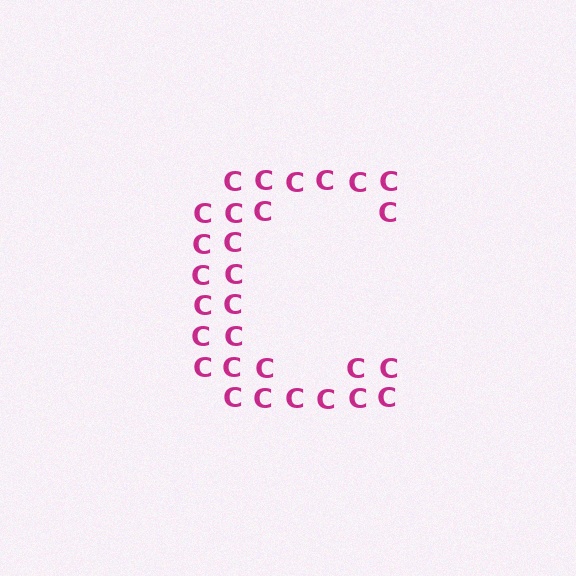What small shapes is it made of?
It is made of small letter C's.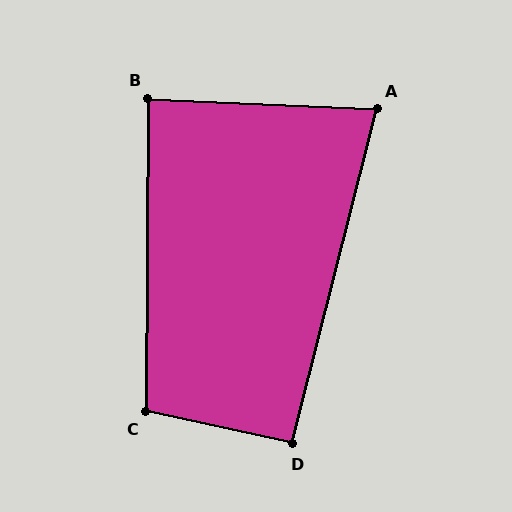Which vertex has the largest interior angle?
C, at approximately 102 degrees.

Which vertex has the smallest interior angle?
A, at approximately 78 degrees.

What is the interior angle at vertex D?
Approximately 92 degrees (approximately right).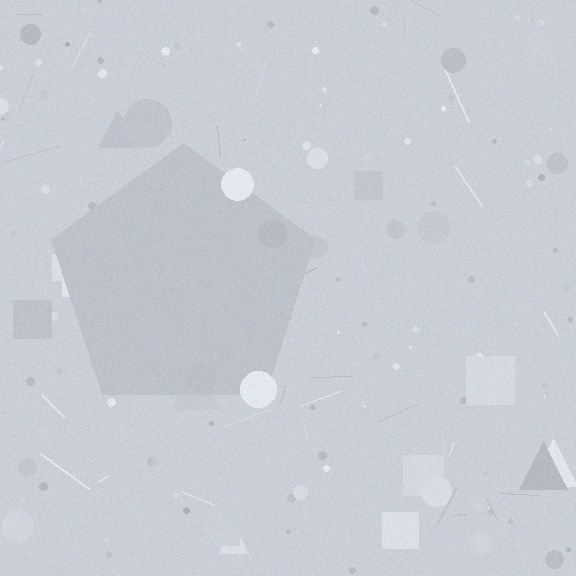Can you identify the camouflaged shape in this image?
The camouflaged shape is a pentagon.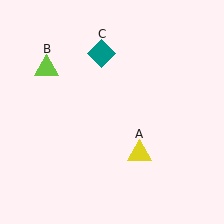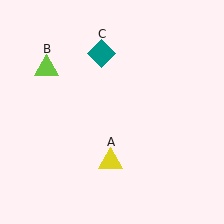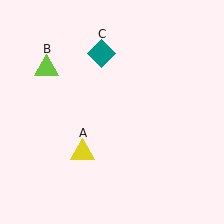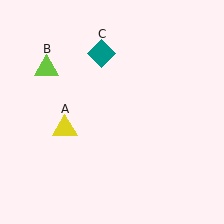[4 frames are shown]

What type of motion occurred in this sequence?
The yellow triangle (object A) rotated clockwise around the center of the scene.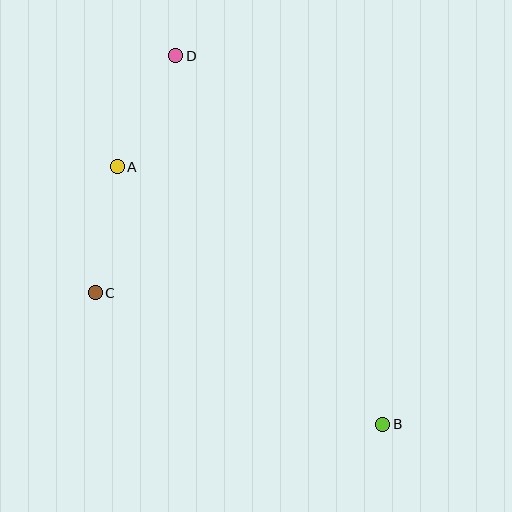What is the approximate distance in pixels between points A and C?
The distance between A and C is approximately 128 pixels.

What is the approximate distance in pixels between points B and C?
The distance between B and C is approximately 317 pixels.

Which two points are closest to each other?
Points A and D are closest to each other.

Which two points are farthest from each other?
Points B and D are farthest from each other.